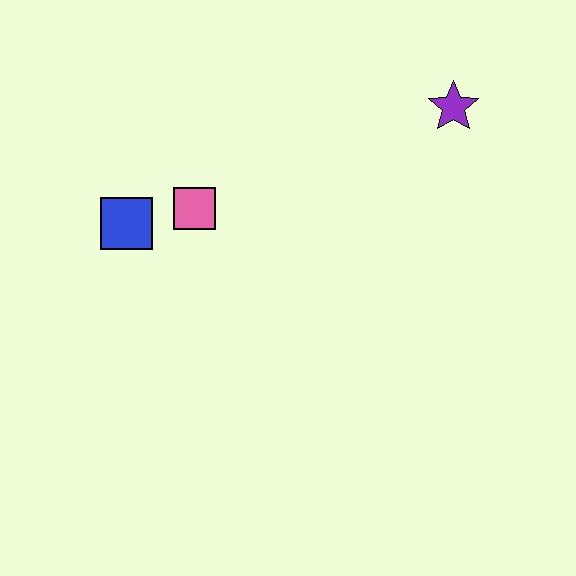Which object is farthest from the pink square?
The purple star is farthest from the pink square.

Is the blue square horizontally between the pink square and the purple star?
No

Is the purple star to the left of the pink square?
No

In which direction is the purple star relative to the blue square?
The purple star is to the right of the blue square.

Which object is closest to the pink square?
The blue square is closest to the pink square.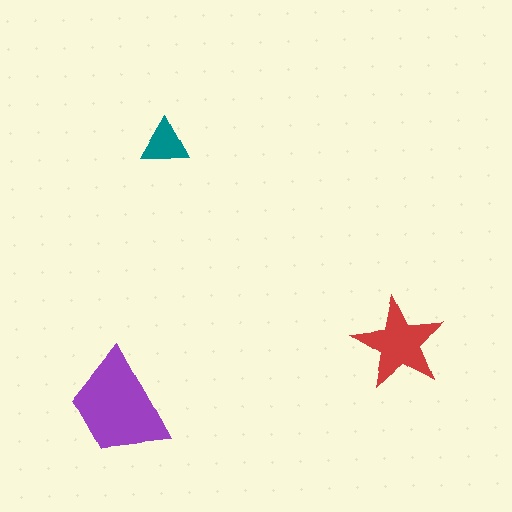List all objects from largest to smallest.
The purple trapezoid, the red star, the teal triangle.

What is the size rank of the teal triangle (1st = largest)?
3rd.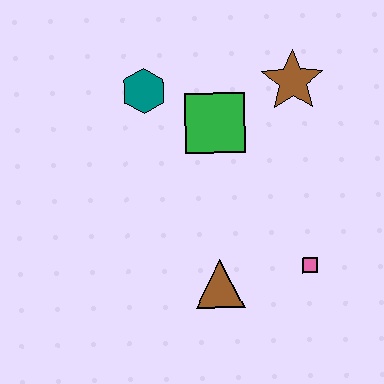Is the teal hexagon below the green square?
No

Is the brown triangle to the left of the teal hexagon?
No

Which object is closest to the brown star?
The green square is closest to the brown star.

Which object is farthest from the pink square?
The teal hexagon is farthest from the pink square.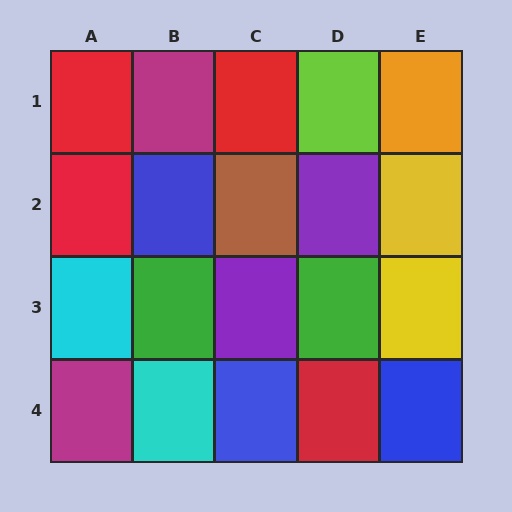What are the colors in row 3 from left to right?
Cyan, green, purple, green, yellow.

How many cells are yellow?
2 cells are yellow.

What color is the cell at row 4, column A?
Magenta.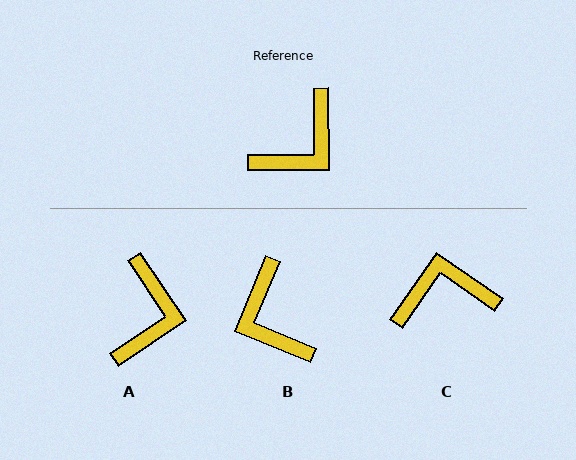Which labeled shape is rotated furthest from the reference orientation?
C, about 145 degrees away.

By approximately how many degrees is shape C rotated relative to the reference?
Approximately 145 degrees counter-clockwise.